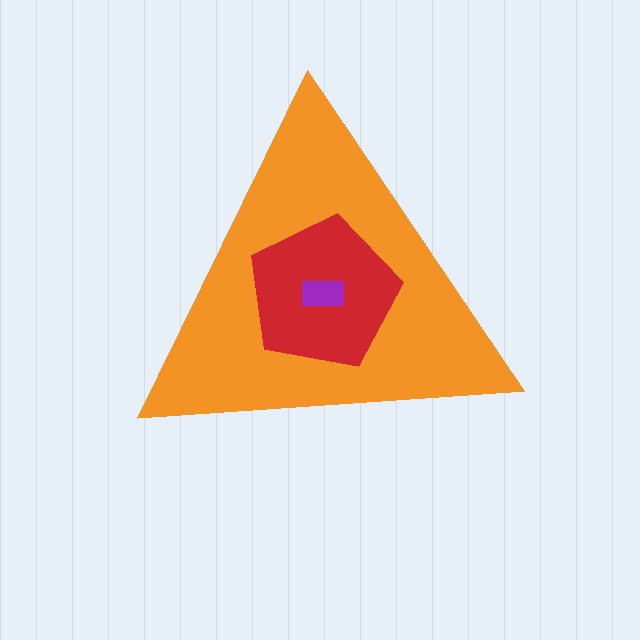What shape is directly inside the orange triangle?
The red pentagon.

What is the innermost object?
The purple rectangle.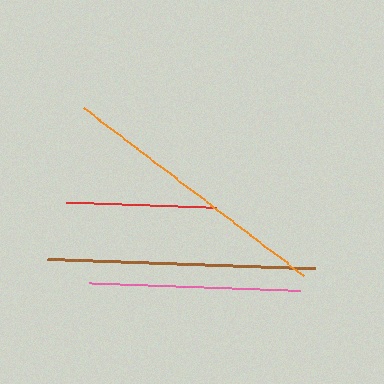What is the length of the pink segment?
The pink segment is approximately 211 pixels long.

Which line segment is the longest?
The orange line is the longest at approximately 278 pixels.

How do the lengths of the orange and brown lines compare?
The orange and brown lines are approximately the same length.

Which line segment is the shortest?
The red line is the shortest at approximately 151 pixels.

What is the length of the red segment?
The red segment is approximately 151 pixels long.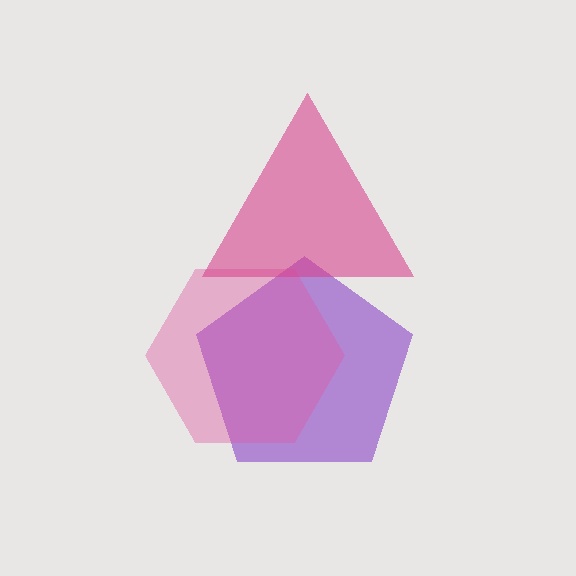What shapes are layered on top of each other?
The layered shapes are: a purple pentagon, a pink hexagon, a magenta triangle.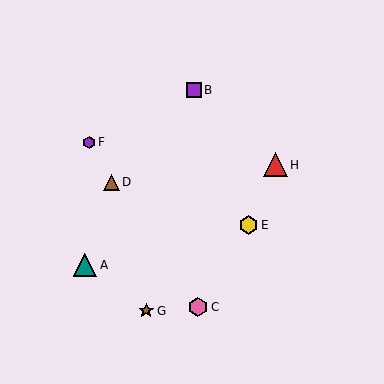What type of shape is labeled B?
Shape B is a purple square.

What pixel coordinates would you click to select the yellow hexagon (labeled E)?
Click at (249, 225) to select the yellow hexagon E.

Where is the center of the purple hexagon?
The center of the purple hexagon is at (89, 142).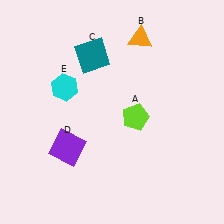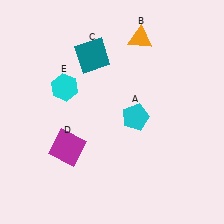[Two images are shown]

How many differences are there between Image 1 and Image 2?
There are 2 differences between the two images.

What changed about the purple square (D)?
In Image 1, D is purple. In Image 2, it changed to magenta.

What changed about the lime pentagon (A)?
In Image 1, A is lime. In Image 2, it changed to cyan.